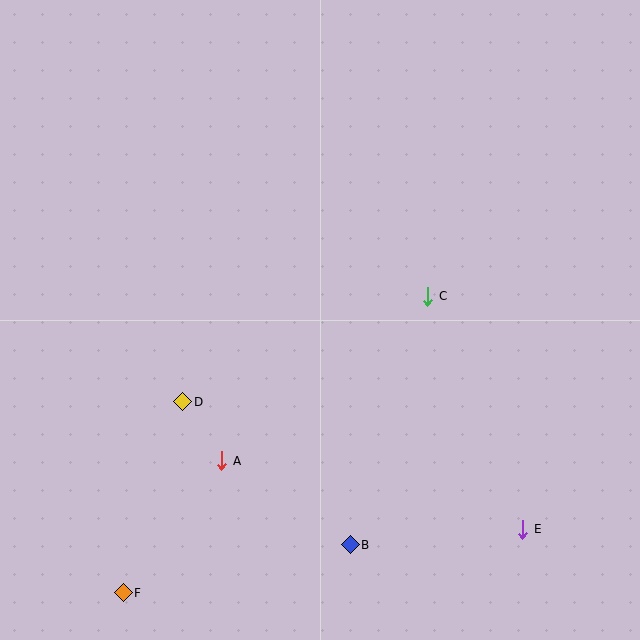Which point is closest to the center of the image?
Point C at (428, 296) is closest to the center.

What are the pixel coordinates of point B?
Point B is at (350, 545).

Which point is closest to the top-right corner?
Point C is closest to the top-right corner.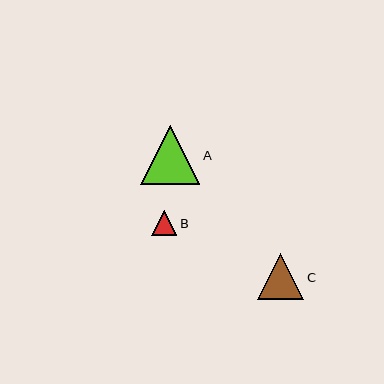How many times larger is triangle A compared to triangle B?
Triangle A is approximately 2.3 times the size of triangle B.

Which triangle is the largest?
Triangle A is the largest with a size of approximately 59 pixels.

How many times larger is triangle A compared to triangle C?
Triangle A is approximately 1.3 times the size of triangle C.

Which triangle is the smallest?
Triangle B is the smallest with a size of approximately 25 pixels.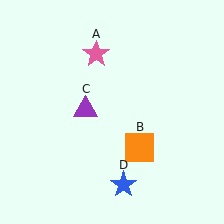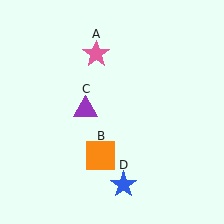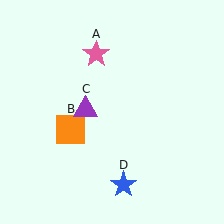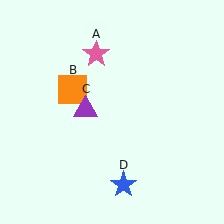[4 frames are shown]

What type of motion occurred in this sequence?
The orange square (object B) rotated clockwise around the center of the scene.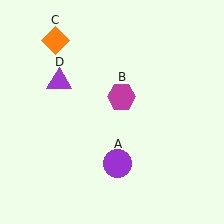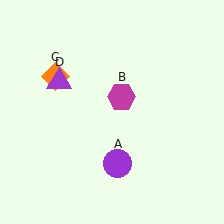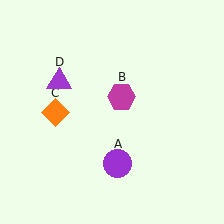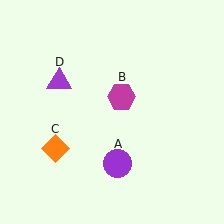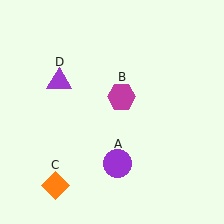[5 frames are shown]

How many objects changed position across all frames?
1 object changed position: orange diamond (object C).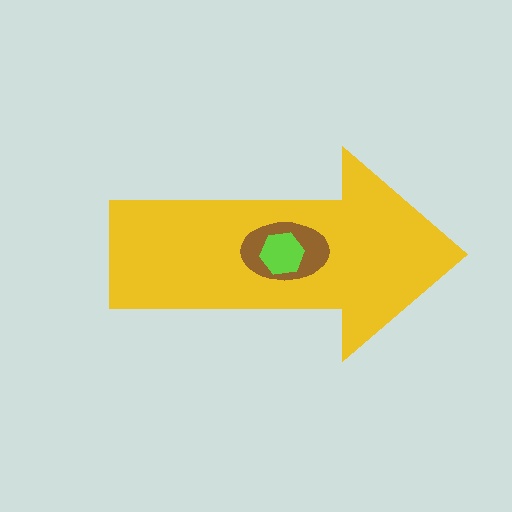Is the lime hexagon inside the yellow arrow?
Yes.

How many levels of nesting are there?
3.